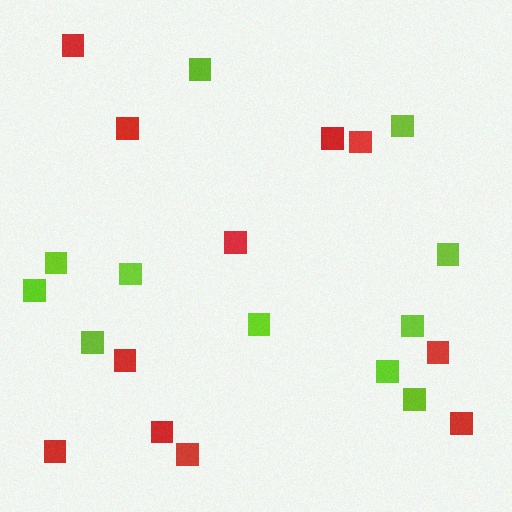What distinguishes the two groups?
There are 2 groups: one group of lime squares (11) and one group of red squares (11).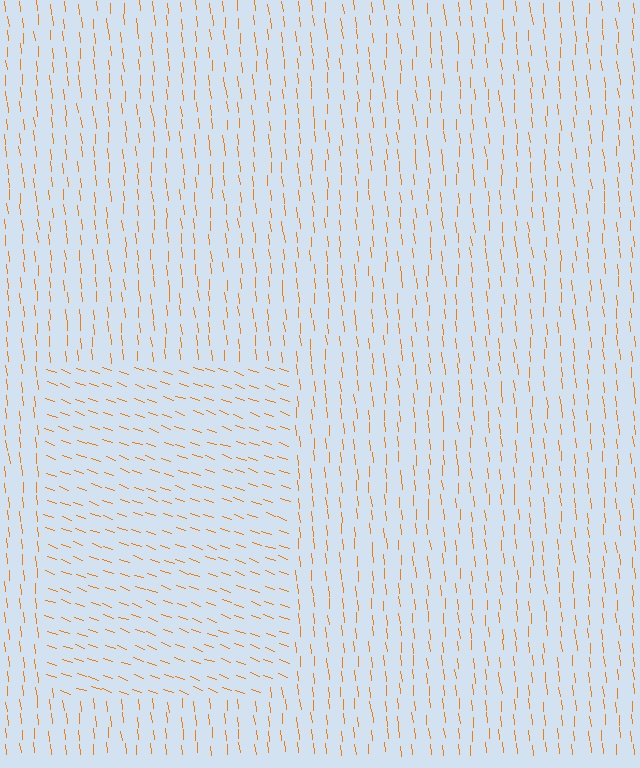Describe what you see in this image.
The image is filled with small orange line segments. A rectangle region in the image has lines oriented differently from the surrounding lines, creating a visible texture boundary.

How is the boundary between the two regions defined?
The boundary is defined purely by a change in line orientation (approximately 66 degrees difference). All lines are the same color and thickness.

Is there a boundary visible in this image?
Yes, there is a texture boundary formed by a change in line orientation.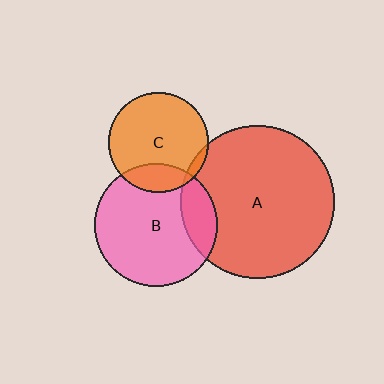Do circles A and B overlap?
Yes.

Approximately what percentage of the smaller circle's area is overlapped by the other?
Approximately 20%.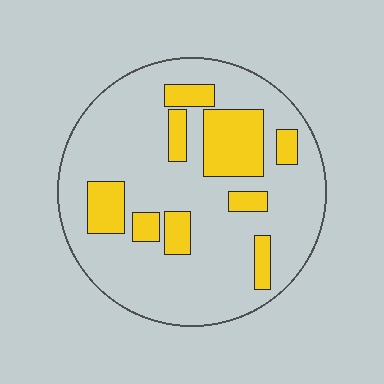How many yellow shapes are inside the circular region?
9.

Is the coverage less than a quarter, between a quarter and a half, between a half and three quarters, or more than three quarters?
Less than a quarter.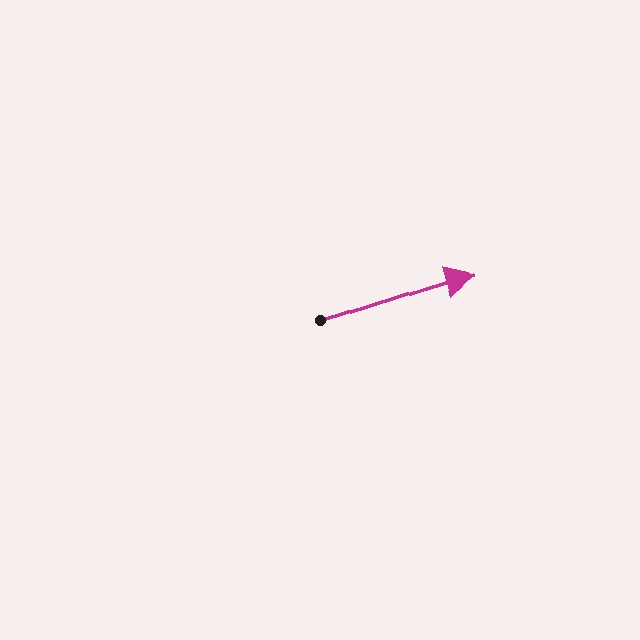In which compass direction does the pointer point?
East.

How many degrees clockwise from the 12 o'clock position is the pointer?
Approximately 72 degrees.